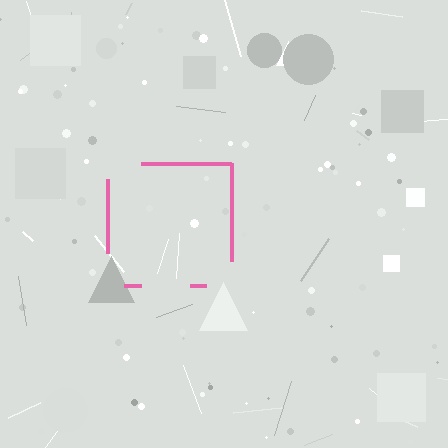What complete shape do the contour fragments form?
The contour fragments form a square.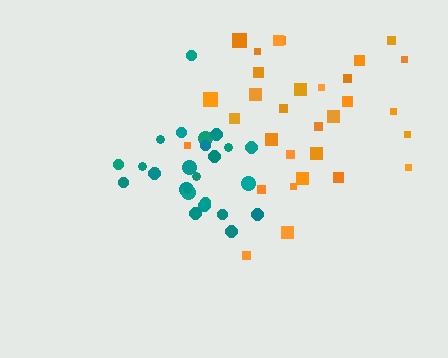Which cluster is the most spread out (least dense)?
Orange.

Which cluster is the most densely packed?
Teal.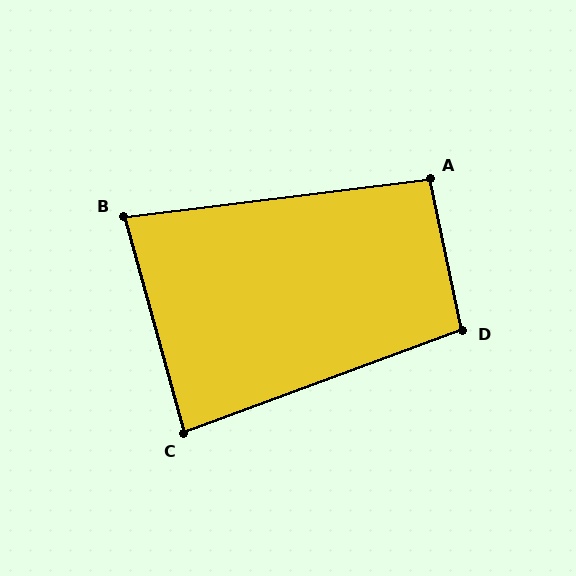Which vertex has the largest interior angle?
D, at approximately 98 degrees.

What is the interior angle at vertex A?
Approximately 95 degrees (obtuse).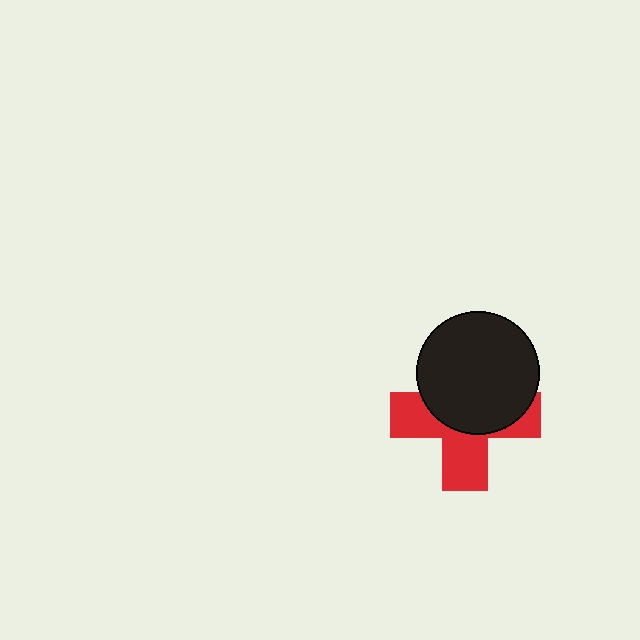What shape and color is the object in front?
The object in front is a black circle.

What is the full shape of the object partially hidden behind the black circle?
The partially hidden object is a red cross.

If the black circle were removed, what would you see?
You would see the complete red cross.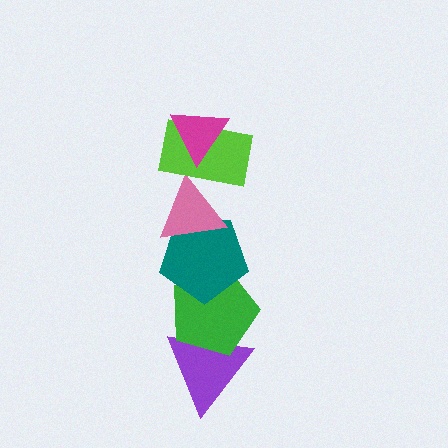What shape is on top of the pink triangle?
The lime rectangle is on top of the pink triangle.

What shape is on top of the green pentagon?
The teal pentagon is on top of the green pentagon.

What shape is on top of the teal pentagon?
The pink triangle is on top of the teal pentagon.